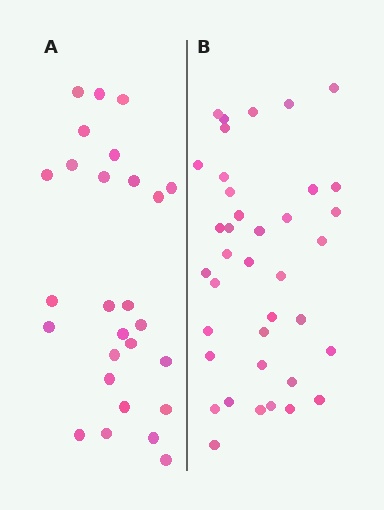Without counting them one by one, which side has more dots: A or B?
Region B (the right region) has more dots.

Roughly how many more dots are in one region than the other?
Region B has roughly 12 or so more dots than region A.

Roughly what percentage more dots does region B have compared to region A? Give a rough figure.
About 40% more.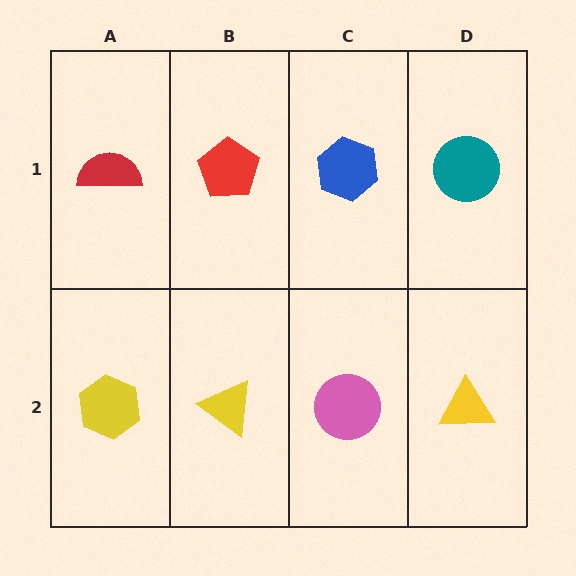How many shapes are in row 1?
4 shapes.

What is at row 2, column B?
A yellow triangle.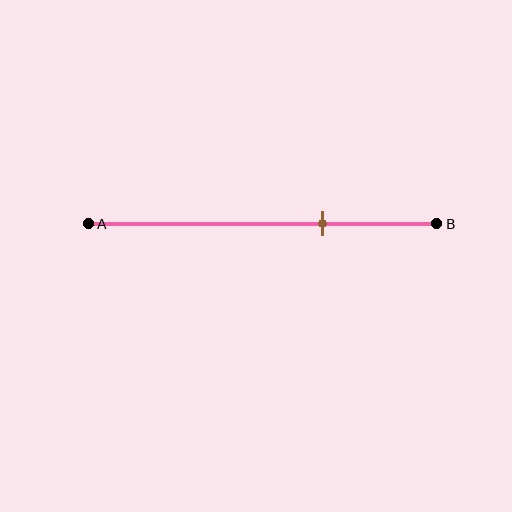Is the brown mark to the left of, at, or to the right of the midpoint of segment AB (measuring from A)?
The brown mark is to the right of the midpoint of segment AB.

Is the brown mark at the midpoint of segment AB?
No, the mark is at about 65% from A, not at the 50% midpoint.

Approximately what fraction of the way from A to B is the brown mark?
The brown mark is approximately 65% of the way from A to B.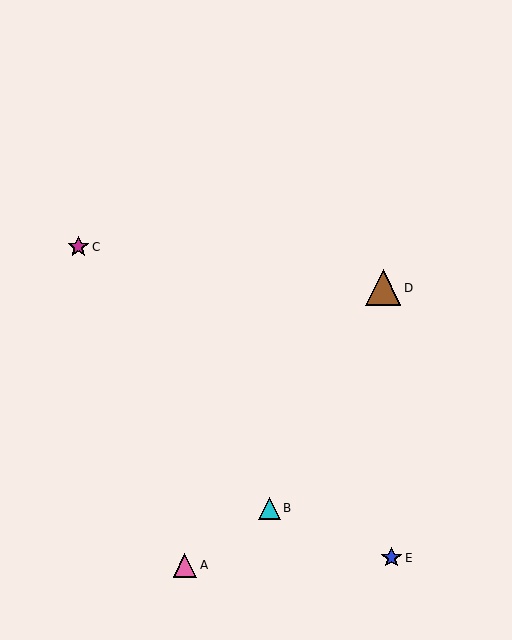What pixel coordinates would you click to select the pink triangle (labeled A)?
Click at (185, 565) to select the pink triangle A.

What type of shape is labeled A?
Shape A is a pink triangle.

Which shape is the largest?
The brown triangle (labeled D) is the largest.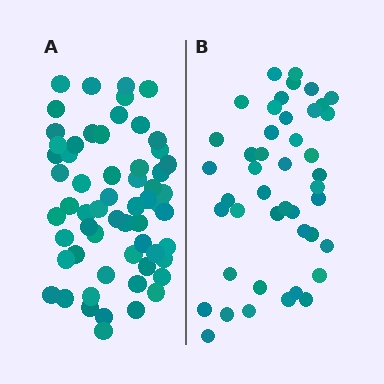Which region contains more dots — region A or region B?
Region A (the left region) has more dots.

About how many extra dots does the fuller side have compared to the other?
Region A has approximately 15 more dots than region B.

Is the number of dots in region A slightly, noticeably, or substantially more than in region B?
Region A has noticeably more, but not dramatically so. The ratio is roughly 1.4 to 1.